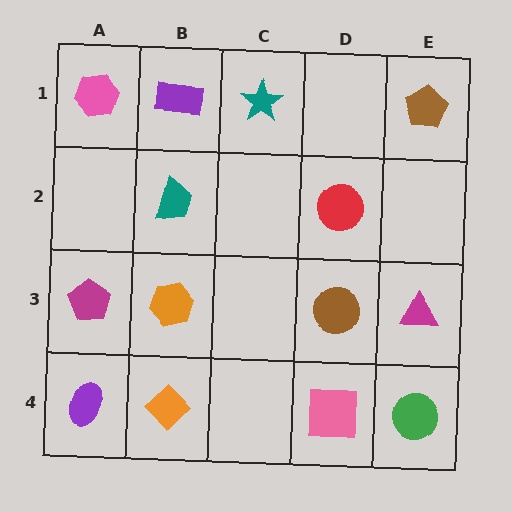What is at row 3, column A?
A magenta pentagon.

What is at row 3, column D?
A brown circle.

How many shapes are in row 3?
4 shapes.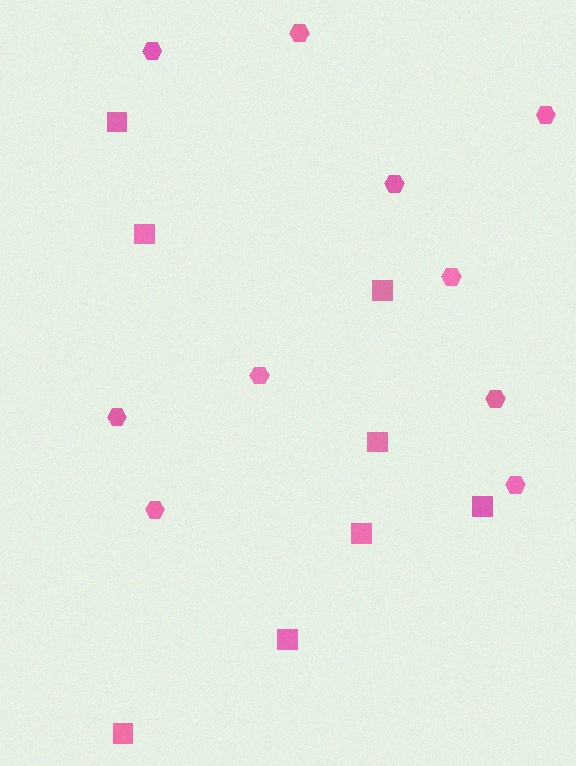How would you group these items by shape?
There are 2 groups: one group of hexagons (10) and one group of squares (8).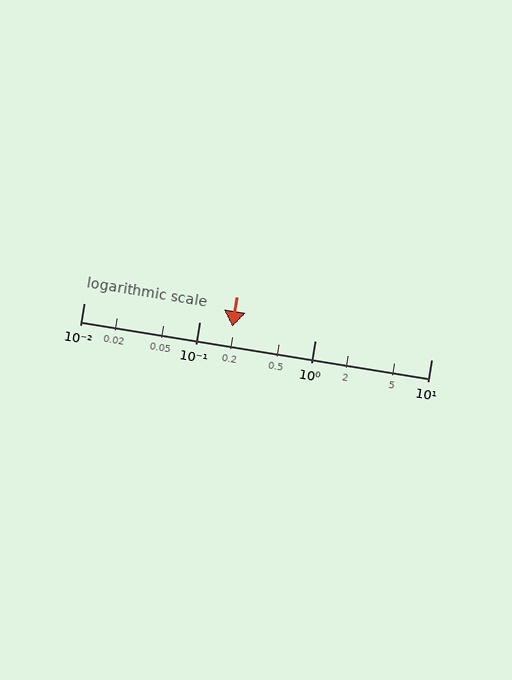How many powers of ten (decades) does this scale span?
The scale spans 3 decades, from 0.01 to 10.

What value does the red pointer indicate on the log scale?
The pointer indicates approximately 0.19.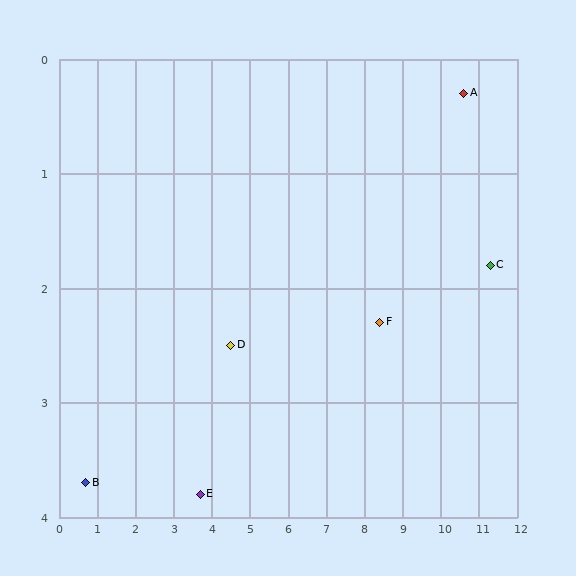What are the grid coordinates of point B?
Point B is at approximately (0.7, 3.7).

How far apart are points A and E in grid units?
Points A and E are about 7.7 grid units apart.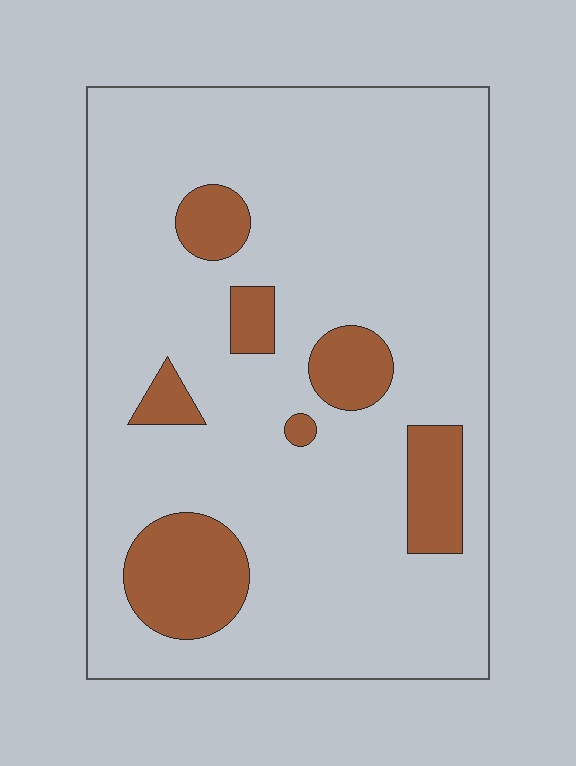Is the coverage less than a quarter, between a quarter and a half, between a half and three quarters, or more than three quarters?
Less than a quarter.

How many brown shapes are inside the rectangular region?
7.